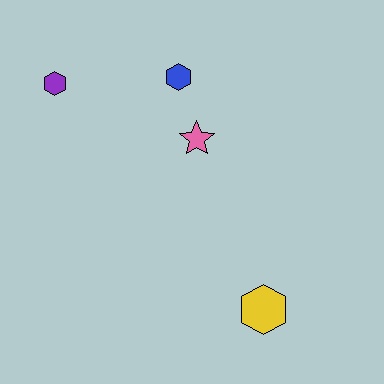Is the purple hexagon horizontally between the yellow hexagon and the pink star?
No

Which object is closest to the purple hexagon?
The blue hexagon is closest to the purple hexagon.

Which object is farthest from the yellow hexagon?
The purple hexagon is farthest from the yellow hexagon.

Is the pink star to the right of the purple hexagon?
Yes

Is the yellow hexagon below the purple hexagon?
Yes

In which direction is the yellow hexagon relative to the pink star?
The yellow hexagon is below the pink star.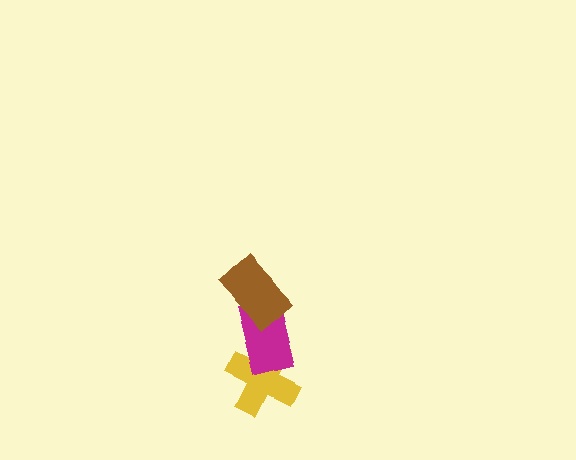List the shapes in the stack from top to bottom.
From top to bottom: the brown rectangle, the magenta rectangle, the yellow cross.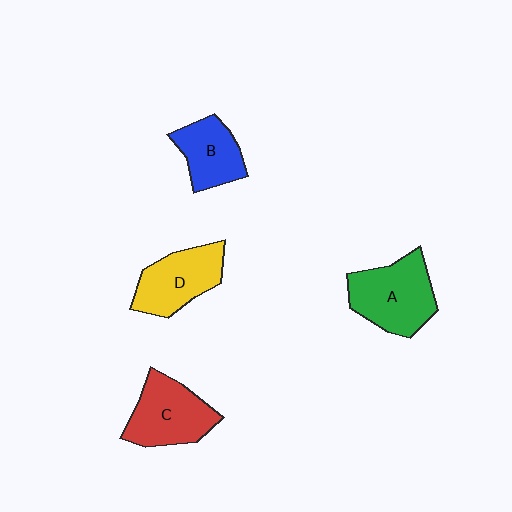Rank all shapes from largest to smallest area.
From largest to smallest: A (green), C (red), D (yellow), B (blue).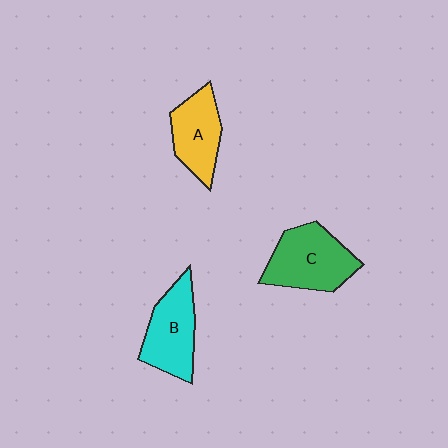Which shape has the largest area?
Shape C (green).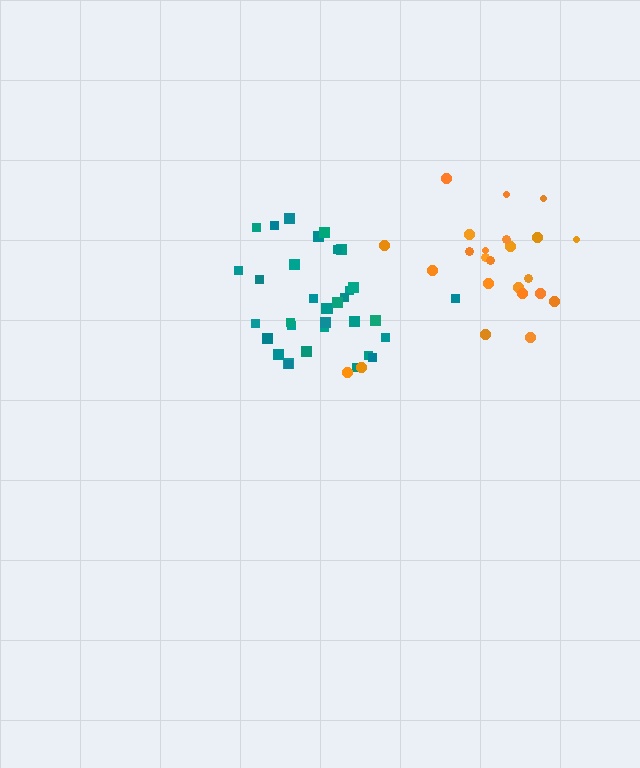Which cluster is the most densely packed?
Teal.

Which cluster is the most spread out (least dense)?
Orange.